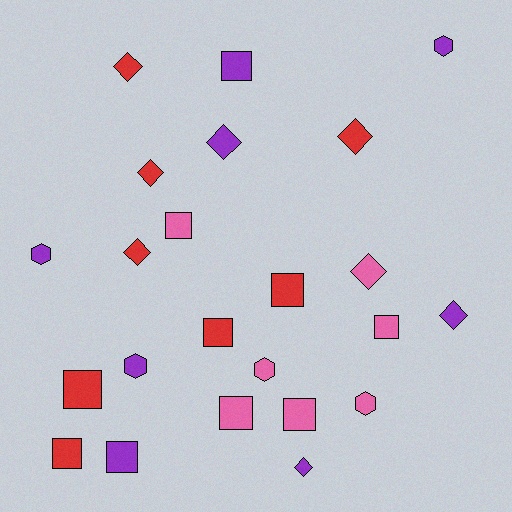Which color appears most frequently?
Red, with 8 objects.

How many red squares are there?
There are 4 red squares.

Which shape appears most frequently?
Square, with 10 objects.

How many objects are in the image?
There are 23 objects.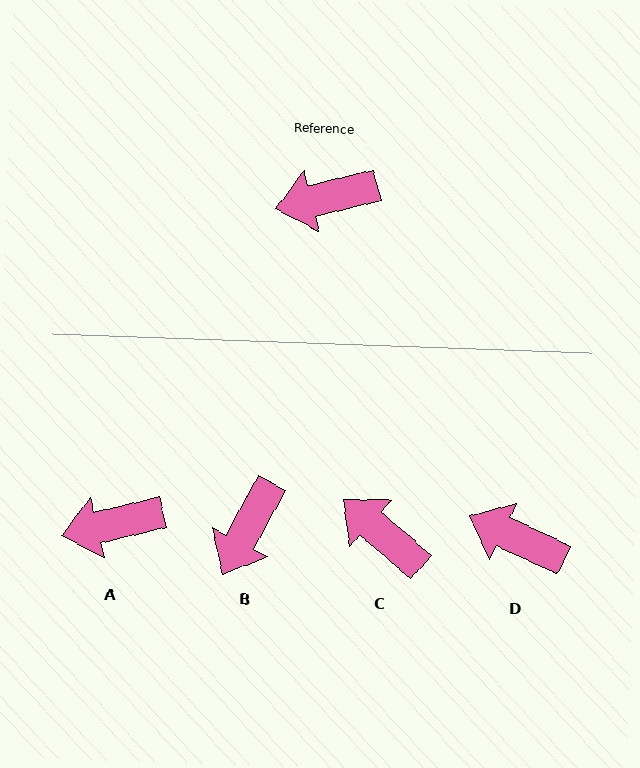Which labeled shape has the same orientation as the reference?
A.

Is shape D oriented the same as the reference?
No, it is off by about 39 degrees.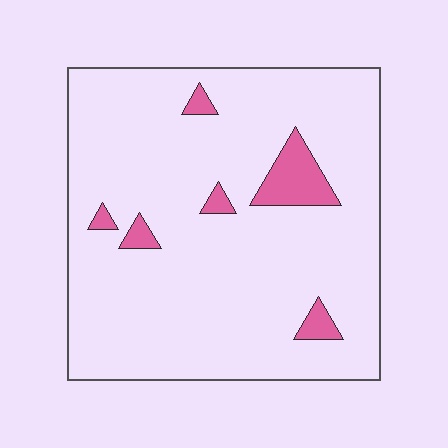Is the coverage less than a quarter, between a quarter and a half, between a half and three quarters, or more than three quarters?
Less than a quarter.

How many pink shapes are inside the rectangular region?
6.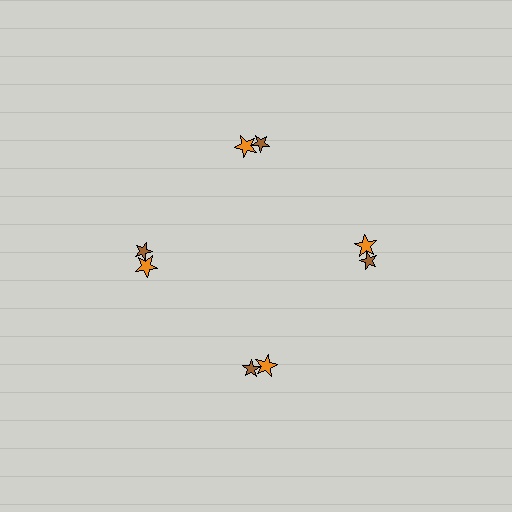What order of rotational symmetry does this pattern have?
This pattern has 4-fold rotational symmetry.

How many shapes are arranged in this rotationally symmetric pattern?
There are 8 shapes, arranged in 4 groups of 2.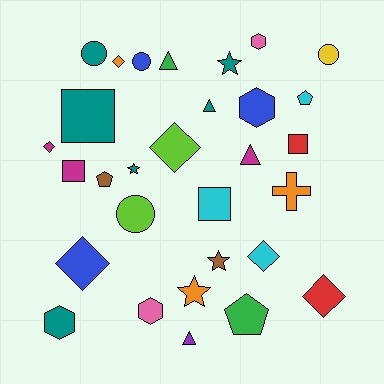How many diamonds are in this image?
There are 6 diamonds.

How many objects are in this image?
There are 30 objects.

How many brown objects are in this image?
There are 2 brown objects.